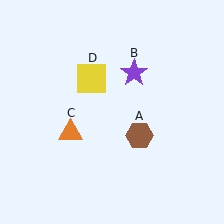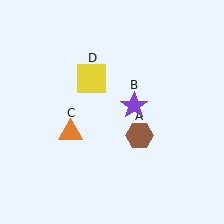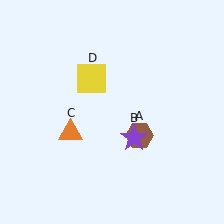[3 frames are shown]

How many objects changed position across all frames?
1 object changed position: purple star (object B).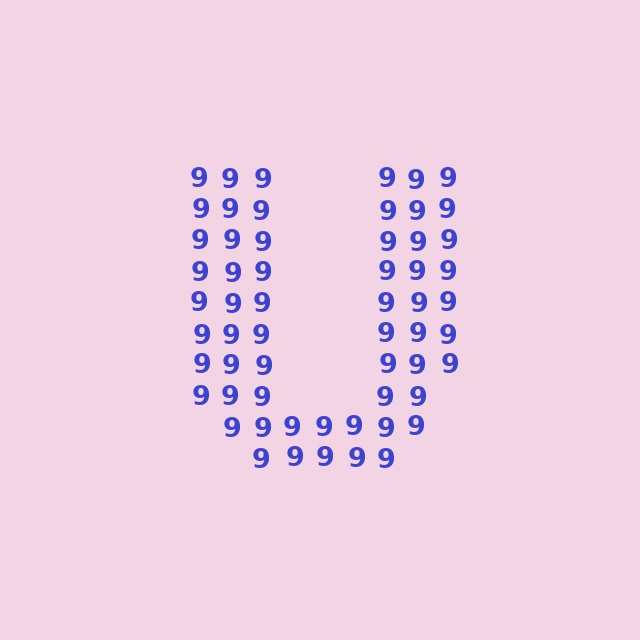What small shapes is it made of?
It is made of small digit 9's.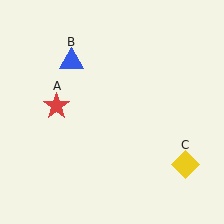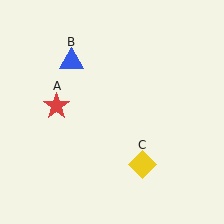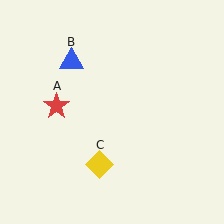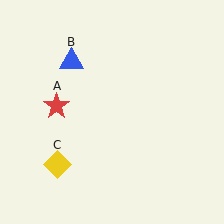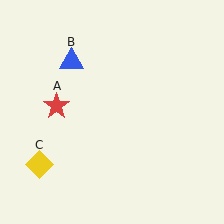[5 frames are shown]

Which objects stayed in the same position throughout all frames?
Red star (object A) and blue triangle (object B) remained stationary.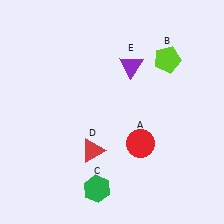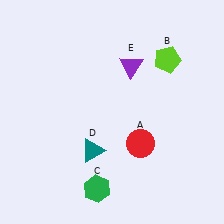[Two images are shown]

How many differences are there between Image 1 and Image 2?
There is 1 difference between the two images.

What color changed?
The triangle (D) changed from red in Image 1 to teal in Image 2.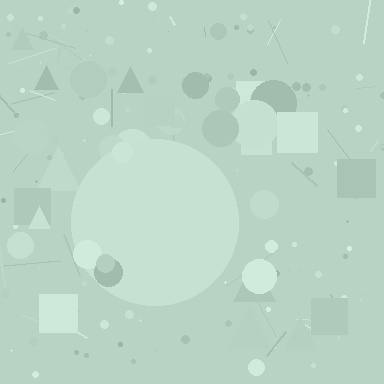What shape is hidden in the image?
A circle is hidden in the image.